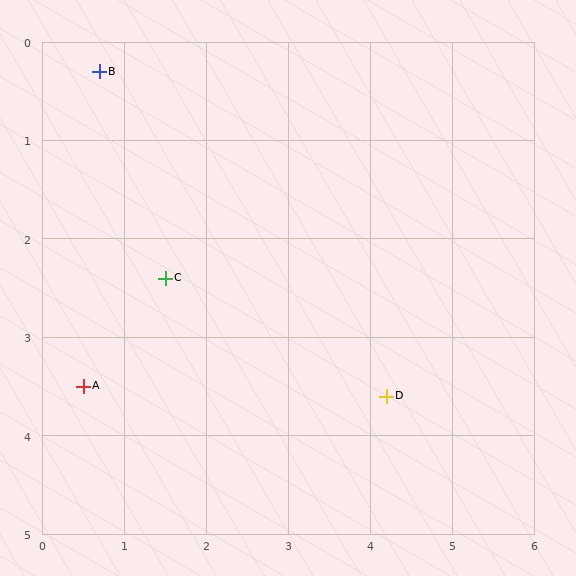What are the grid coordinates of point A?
Point A is at approximately (0.5, 3.5).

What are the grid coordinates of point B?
Point B is at approximately (0.7, 0.3).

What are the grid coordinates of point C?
Point C is at approximately (1.5, 2.4).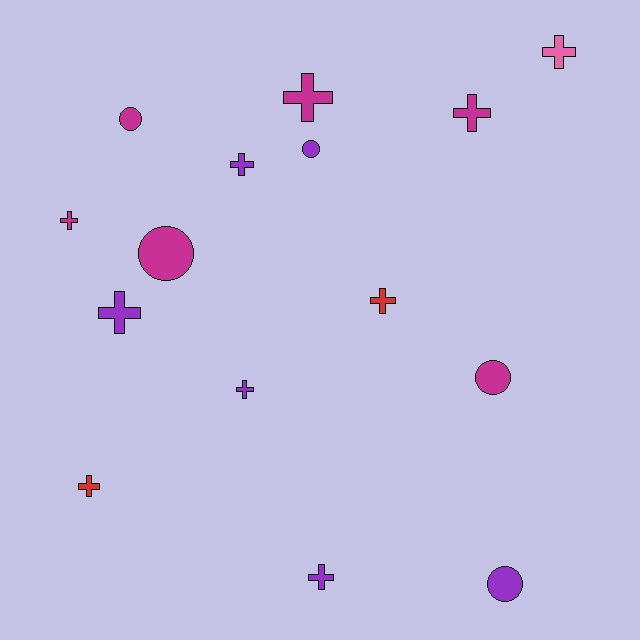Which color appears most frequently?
Purple, with 6 objects.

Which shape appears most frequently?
Cross, with 10 objects.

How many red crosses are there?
There are 2 red crosses.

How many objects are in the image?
There are 15 objects.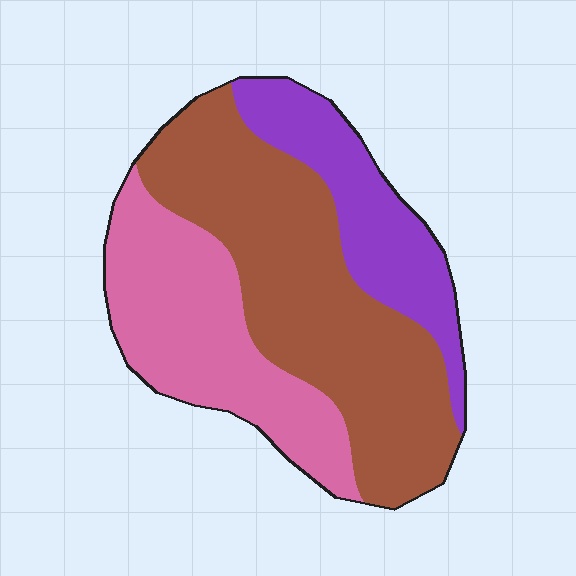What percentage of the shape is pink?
Pink takes up about one third (1/3) of the shape.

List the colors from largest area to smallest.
From largest to smallest: brown, pink, purple.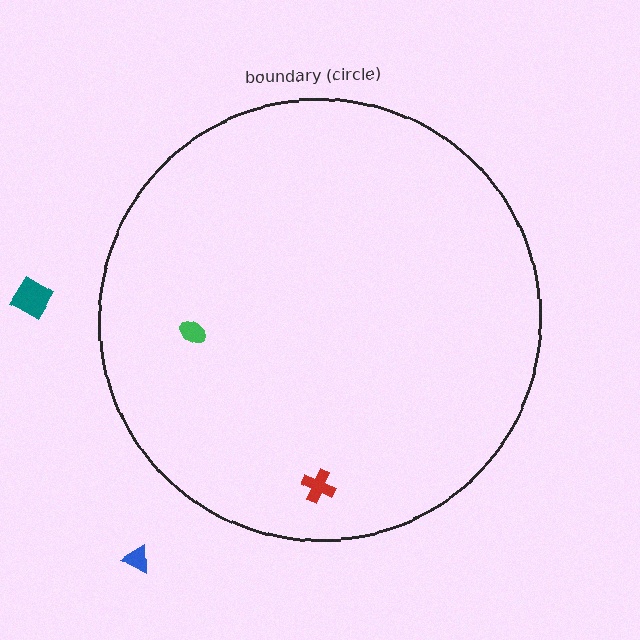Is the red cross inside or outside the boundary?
Inside.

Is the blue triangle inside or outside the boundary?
Outside.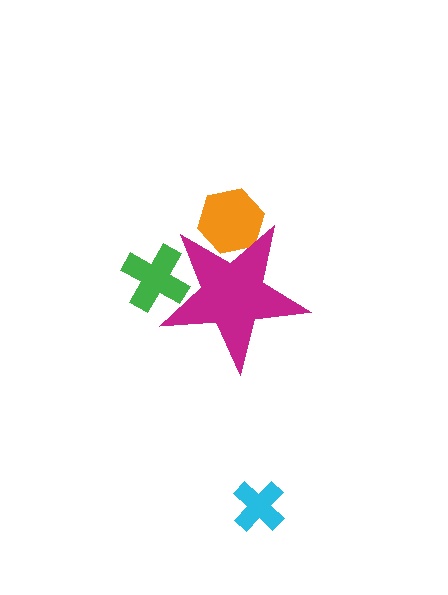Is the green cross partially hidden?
Yes, the green cross is partially hidden behind the magenta star.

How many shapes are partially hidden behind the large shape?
2 shapes are partially hidden.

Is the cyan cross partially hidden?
No, the cyan cross is fully visible.